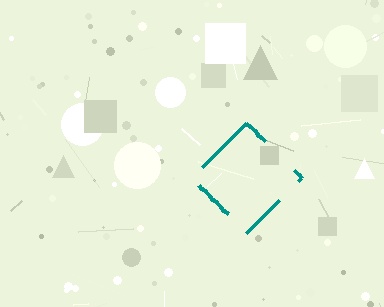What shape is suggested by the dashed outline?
The dashed outline suggests a diamond.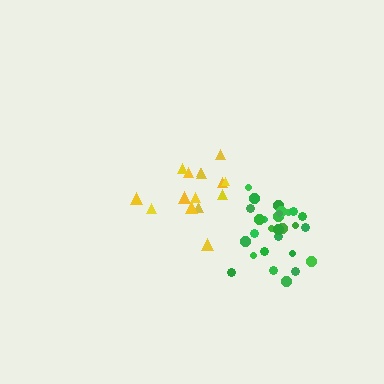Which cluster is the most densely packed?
Green.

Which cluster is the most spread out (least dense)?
Yellow.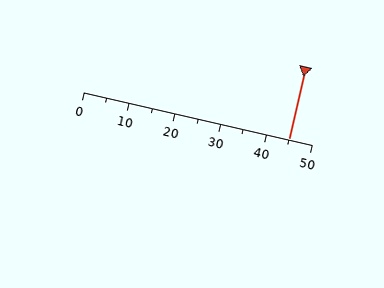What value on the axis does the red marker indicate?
The marker indicates approximately 45.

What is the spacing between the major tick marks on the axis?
The major ticks are spaced 10 apart.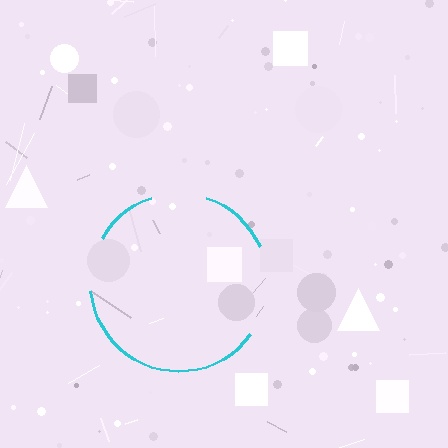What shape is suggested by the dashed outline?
The dashed outline suggests a circle.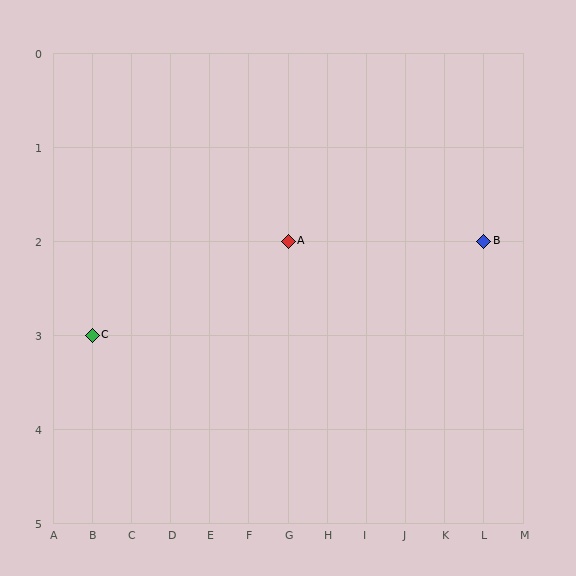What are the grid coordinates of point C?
Point C is at grid coordinates (B, 3).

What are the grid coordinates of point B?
Point B is at grid coordinates (L, 2).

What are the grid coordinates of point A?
Point A is at grid coordinates (G, 2).